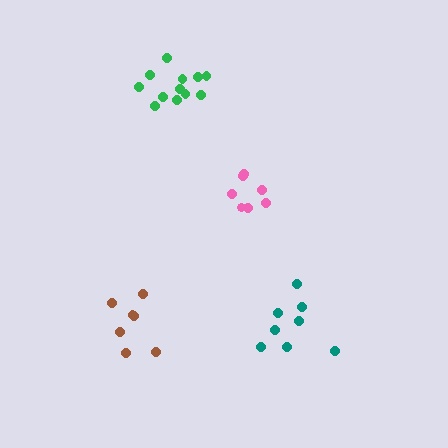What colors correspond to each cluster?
The clusters are colored: pink, brown, green, teal.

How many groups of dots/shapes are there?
There are 4 groups.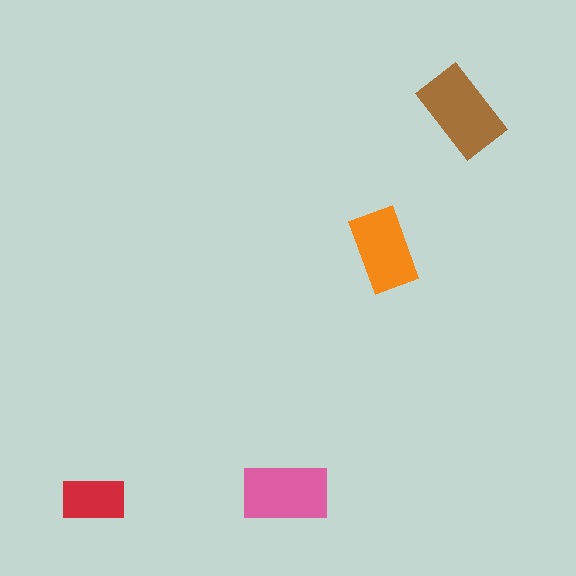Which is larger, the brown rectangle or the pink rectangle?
The brown one.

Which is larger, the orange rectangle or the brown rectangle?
The brown one.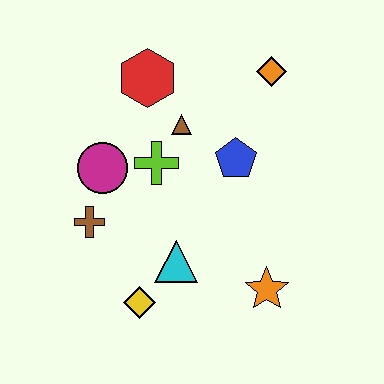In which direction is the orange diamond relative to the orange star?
The orange diamond is above the orange star.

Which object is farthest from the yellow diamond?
The orange diamond is farthest from the yellow diamond.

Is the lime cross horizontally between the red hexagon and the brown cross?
No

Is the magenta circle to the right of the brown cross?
Yes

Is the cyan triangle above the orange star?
Yes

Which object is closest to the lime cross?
The brown triangle is closest to the lime cross.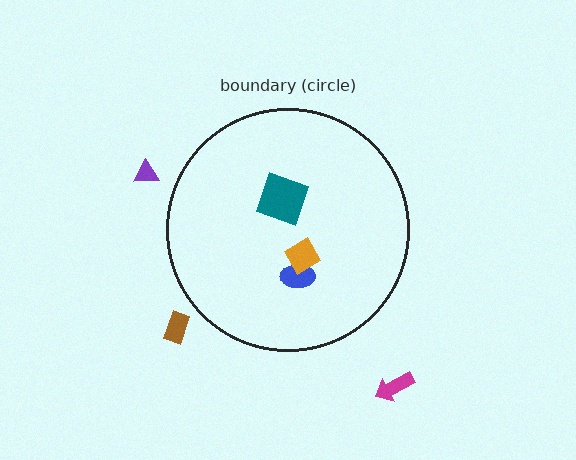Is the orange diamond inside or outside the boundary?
Inside.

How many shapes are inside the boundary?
3 inside, 3 outside.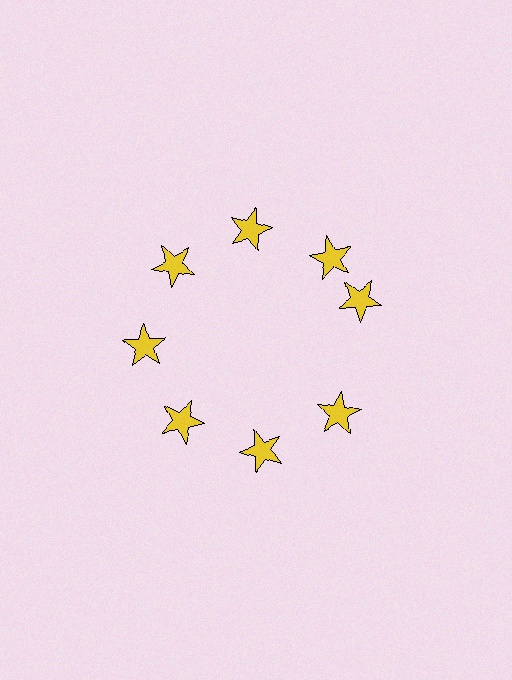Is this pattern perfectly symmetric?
No. The 8 yellow stars are arranged in a ring, but one element near the 3 o'clock position is rotated out of alignment along the ring, breaking the 8-fold rotational symmetry.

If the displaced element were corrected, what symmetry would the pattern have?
It would have 8-fold rotational symmetry — the pattern would map onto itself every 45 degrees.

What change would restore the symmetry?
The symmetry would be restored by rotating it back into even spacing with its neighbors so that all 8 stars sit at equal angles and equal distance from the center.